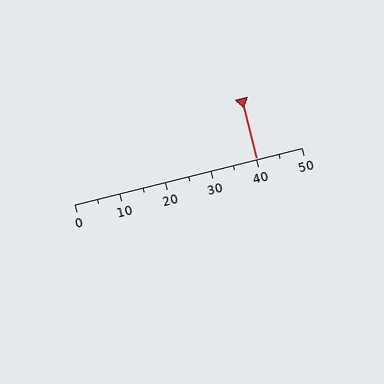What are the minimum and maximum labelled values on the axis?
The axis runs from 0 to 50.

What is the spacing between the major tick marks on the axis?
The major ticks are spaced 10 apart.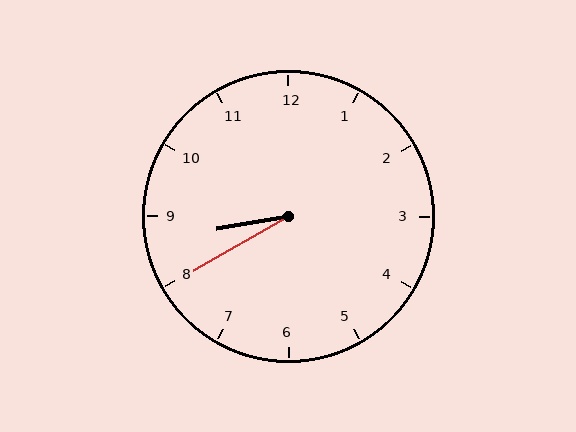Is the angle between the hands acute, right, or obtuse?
It is acute.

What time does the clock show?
8:40.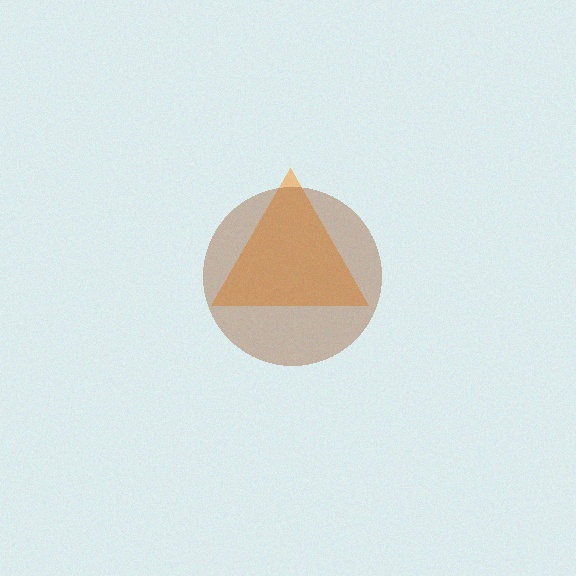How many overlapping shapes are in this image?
There are 2 overlapping shapes in the image.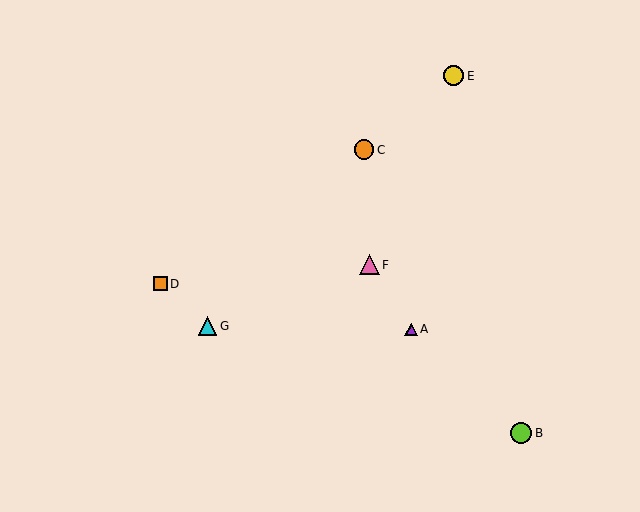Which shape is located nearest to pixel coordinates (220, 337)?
The cyan triangle (labeled G) at (208, 326) is nearest to that location.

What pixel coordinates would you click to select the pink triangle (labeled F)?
Click at (369, 265) to select the pink triangle F.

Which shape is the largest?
The lime circle (labeled B) is the largest.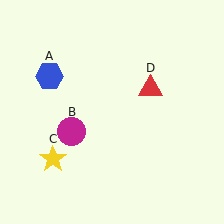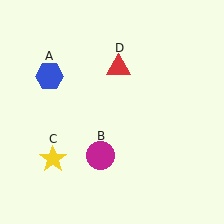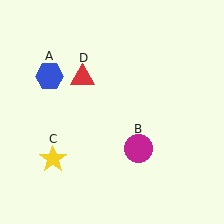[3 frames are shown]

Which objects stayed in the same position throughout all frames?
Blue hexagon (object A) and yellow star (object C) remained stationary.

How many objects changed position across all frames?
2 objects changed position: magenta circle (object B), red triangle (object D).